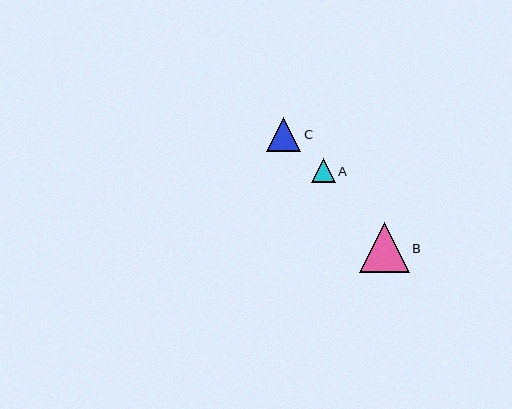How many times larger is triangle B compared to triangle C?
Triangle B is approximately 1.5 times the size of triangle C.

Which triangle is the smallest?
Triangle A is the smallest with a size of approximately 24 pixels.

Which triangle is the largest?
Triangle B is the largest with a size of approximately 50 pixels.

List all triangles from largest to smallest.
From largest to smallest: B, C, A.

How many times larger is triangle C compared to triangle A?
Triangle C is approximately 1.4 times the size of triangle A.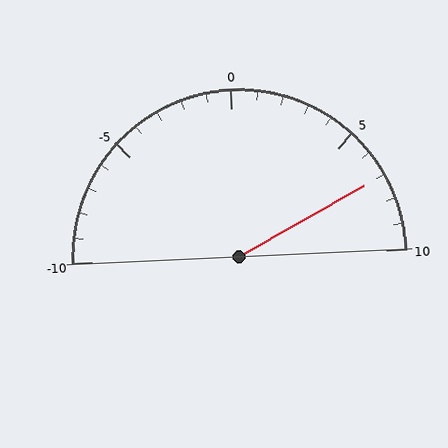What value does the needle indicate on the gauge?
The needle indicates approximately 7.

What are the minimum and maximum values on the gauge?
The gauge ranges from -10 to 10.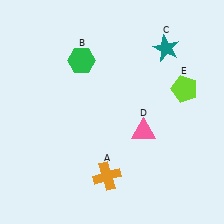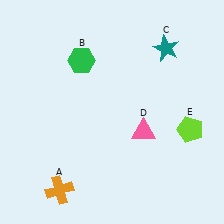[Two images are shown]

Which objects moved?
The objects that moved are: the orange cross (A), the lime pentagon (E).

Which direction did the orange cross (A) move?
The orange cross (A) moved left.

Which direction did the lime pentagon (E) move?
The lime pentagon (E) moved down.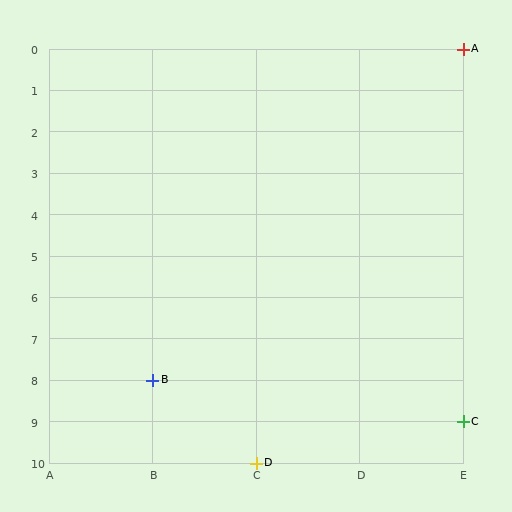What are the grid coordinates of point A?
Point A is at grid coordinates (E, 0).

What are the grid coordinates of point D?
Point D is at grid coordinates (C, 10).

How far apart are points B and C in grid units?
Points B and C are 3 columns and 1 row apart (about 3.2 grid units diagonally).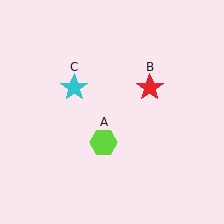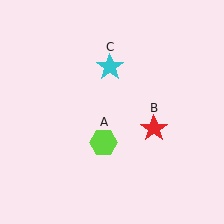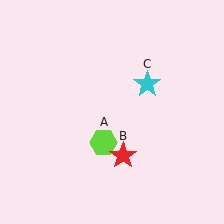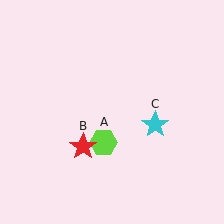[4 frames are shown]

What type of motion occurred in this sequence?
The red star (object B), cyan star (object C) rotated clockwise around the center of the scene.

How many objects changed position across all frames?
2 objects changed position: red star (object B), cyan star (object C).